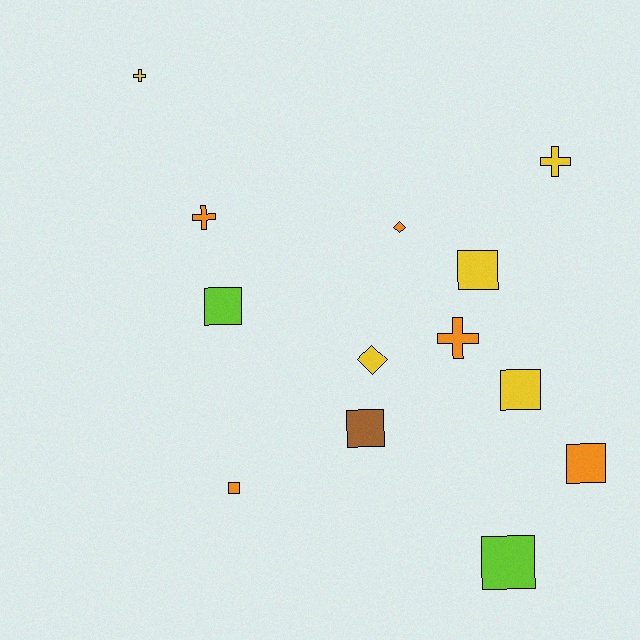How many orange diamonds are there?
There is 1 orange diamond.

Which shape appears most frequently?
Square, with 7 objects.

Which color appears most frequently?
Yellow, with 5 objects.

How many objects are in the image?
There are 13 objects.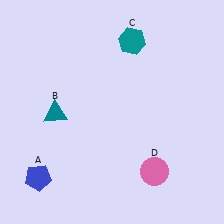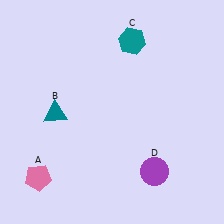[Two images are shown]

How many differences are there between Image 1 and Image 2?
There are 2 differences between the two images.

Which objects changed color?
A changed from blue to pink. D changed from pink to purple.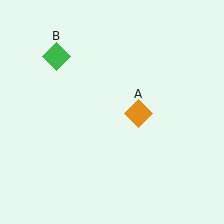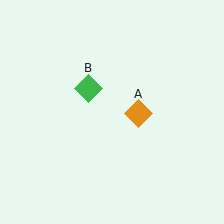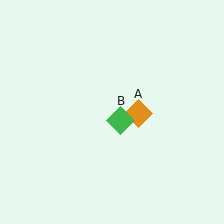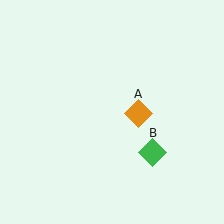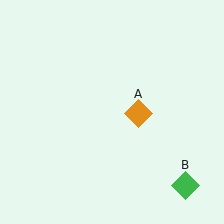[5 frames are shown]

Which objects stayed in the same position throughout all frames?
Orange diamond (object A) remained stationary.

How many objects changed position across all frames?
1 object changed position: green diamond (object B).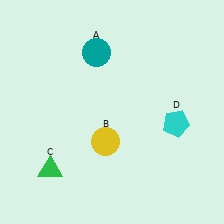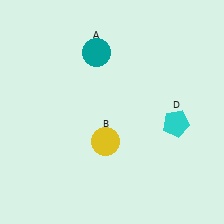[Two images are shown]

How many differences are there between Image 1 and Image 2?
There is 1 difference between the two images.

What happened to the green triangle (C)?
The green triangle (C) was removed in Image 2. It was in the bottom-left area of Image 1.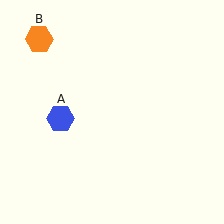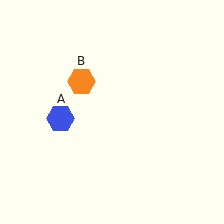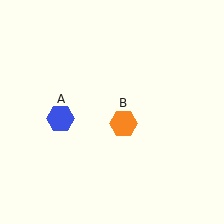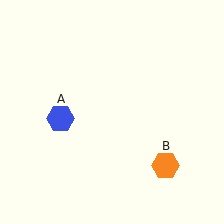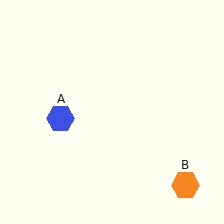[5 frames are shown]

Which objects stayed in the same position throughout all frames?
Blue hexagon (object A) remained stationary.